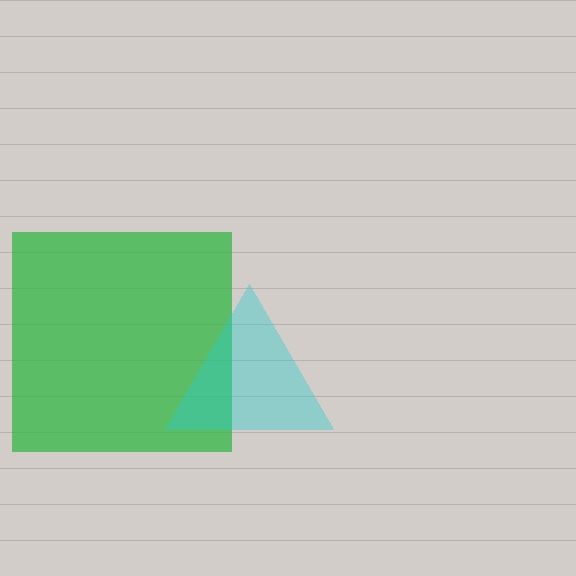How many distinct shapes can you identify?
There are 2 distinct shapes: a green square, a cyan triangle.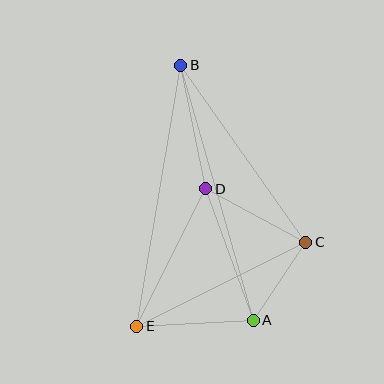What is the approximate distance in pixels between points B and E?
The distance between B and E is approximately 265 pixels.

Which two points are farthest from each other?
Points A and B are farthest from each other.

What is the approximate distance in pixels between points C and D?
The distance between C and D is approximately 113 pixels.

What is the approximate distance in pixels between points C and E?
The distance between C and E is approximately 189 pixels.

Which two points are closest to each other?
Points A and C are closest to each other.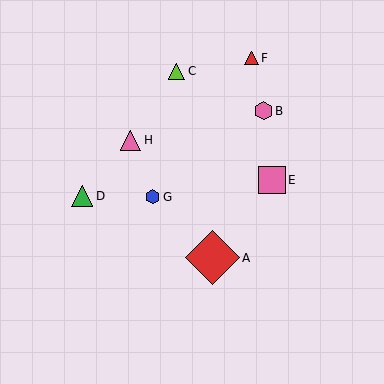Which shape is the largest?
The red diamond (labeled A) is the largest.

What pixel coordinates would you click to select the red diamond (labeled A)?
Click at (213, 258) to select the red diamond A.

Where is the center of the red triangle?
The center of the red triangle is at (251, 58).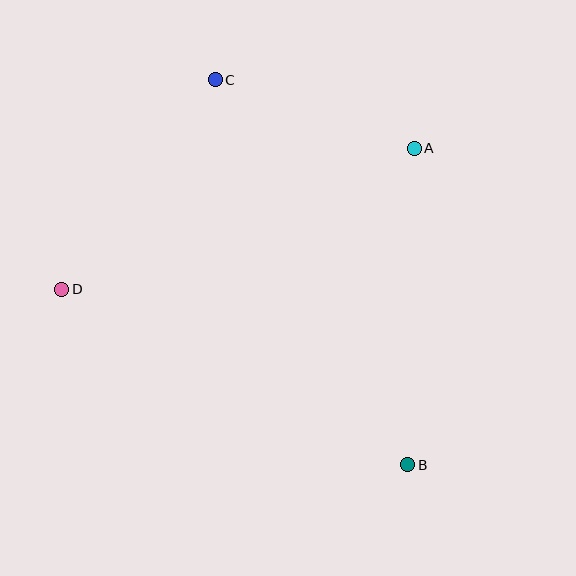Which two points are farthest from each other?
Points B and C are farthest from each other.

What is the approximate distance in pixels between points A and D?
The distance between A and D is approximately 380 pixels.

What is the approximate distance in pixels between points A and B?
The distance between A and B is approximately 317 pixels.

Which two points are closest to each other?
Points A and C are closest to each other.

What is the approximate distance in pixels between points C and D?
The distance between C and D is approximately 260 pixels.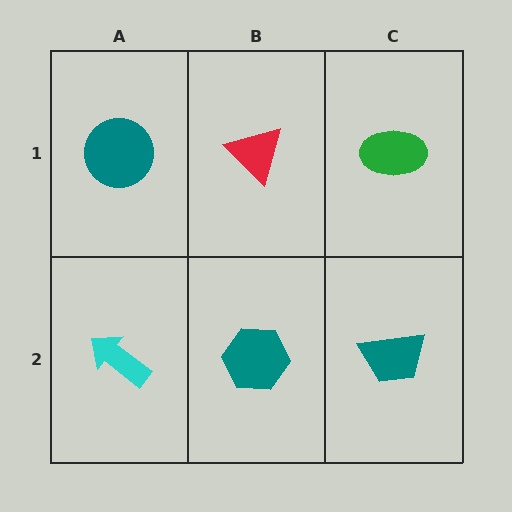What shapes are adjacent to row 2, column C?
A green ellipse (row 1, column C), a teal hexagon (row 2, column B).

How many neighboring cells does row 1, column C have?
2.